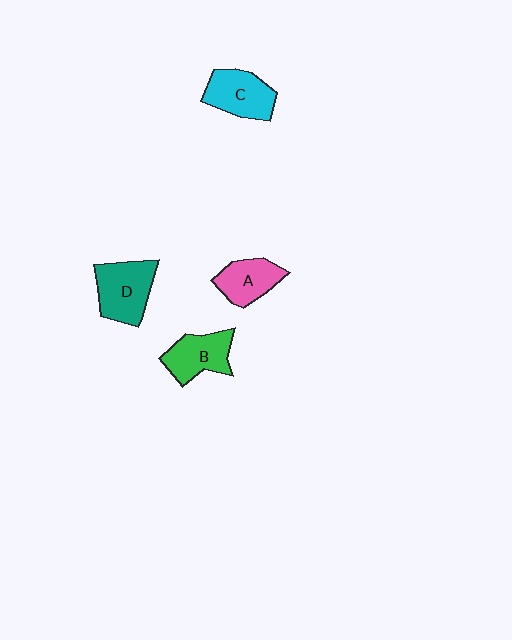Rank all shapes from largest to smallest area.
From largest to smallest: D (teal), C (cyan), B (green), A (pink).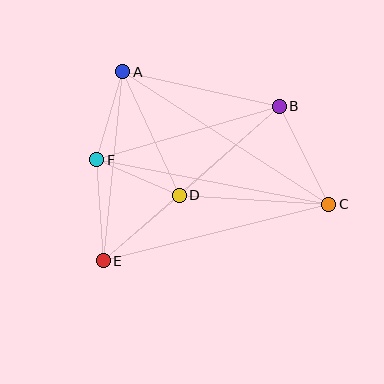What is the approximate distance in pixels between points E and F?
The distance between E and F is approximately 101 pixels.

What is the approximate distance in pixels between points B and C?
The distance between B and C is approximately 110 pixels.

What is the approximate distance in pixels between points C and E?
The distance between C and E is approximately 233 pixels.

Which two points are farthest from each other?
Points A and C are farthest from each other.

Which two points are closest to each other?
Points D and F are closest to each other.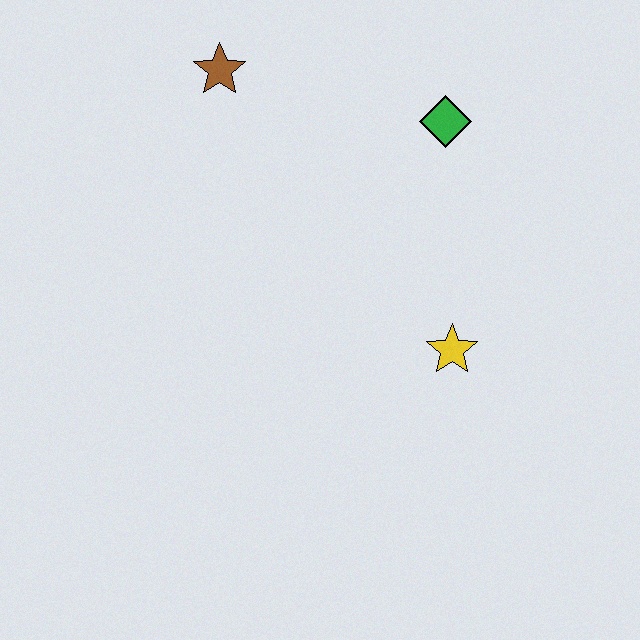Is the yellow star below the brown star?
Yes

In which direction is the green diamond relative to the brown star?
The green diamond is to the right of the brown star.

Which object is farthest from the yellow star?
The brown star is farthest from the yellow star.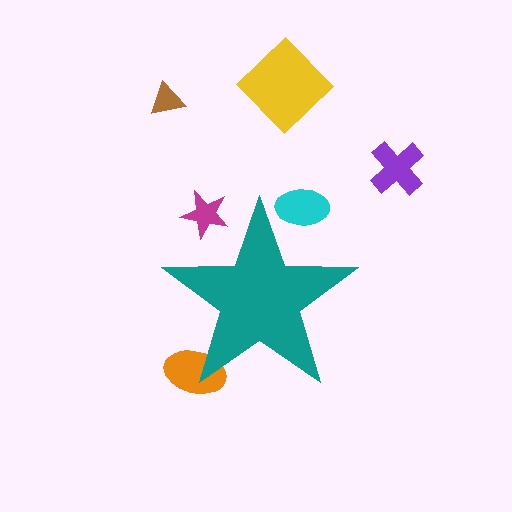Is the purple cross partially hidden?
No, the purple cross is fully visible.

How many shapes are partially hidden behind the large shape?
3 shapes are partially hidden.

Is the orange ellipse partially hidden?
Yes, the orange ellipse is partially hidden behind the teal star.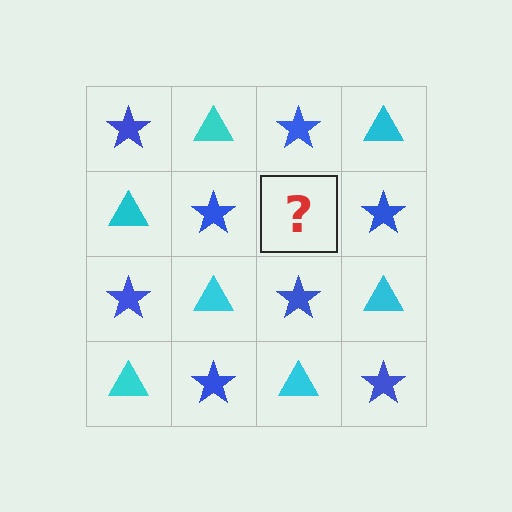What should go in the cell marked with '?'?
The missing cell should contain a cyan triangle.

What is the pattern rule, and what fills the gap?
The rule is that it alternates blue star and cyan triangle in a checkerboard pattern. The gap should be filled with a cyan triangle.